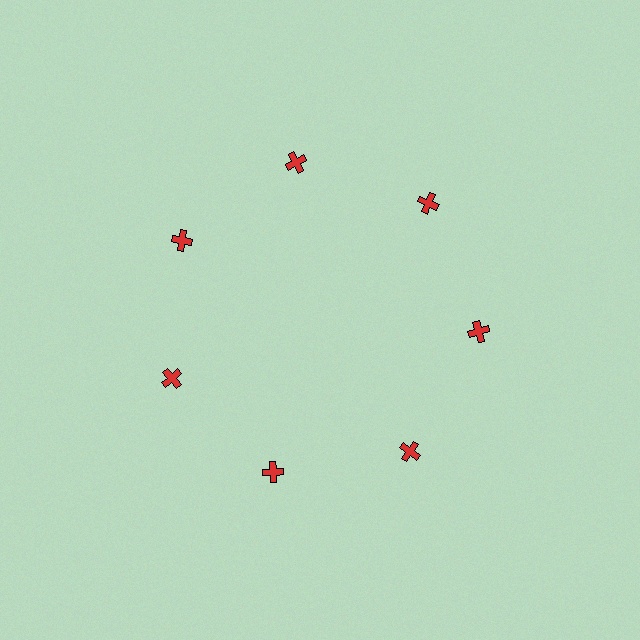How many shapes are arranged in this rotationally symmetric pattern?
There are 7 shapes, arranged in 7 groups of 1.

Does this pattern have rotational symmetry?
Yes, this pattern has 7-fold rotational symmetry. It looks the same after rotating 51 degrees around the center.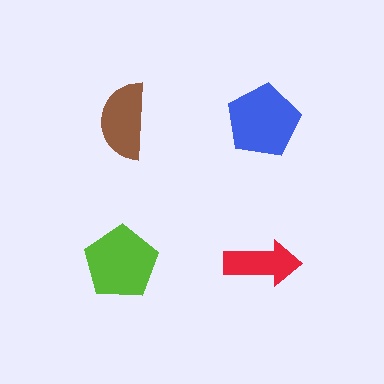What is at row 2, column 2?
A red arrow.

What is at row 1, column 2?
A blue pentagon.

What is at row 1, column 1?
A brown semicircle.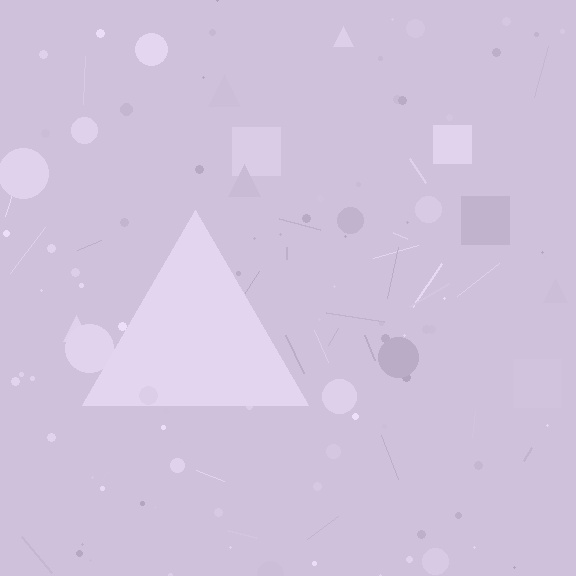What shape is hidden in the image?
A triangle is hidden in the image.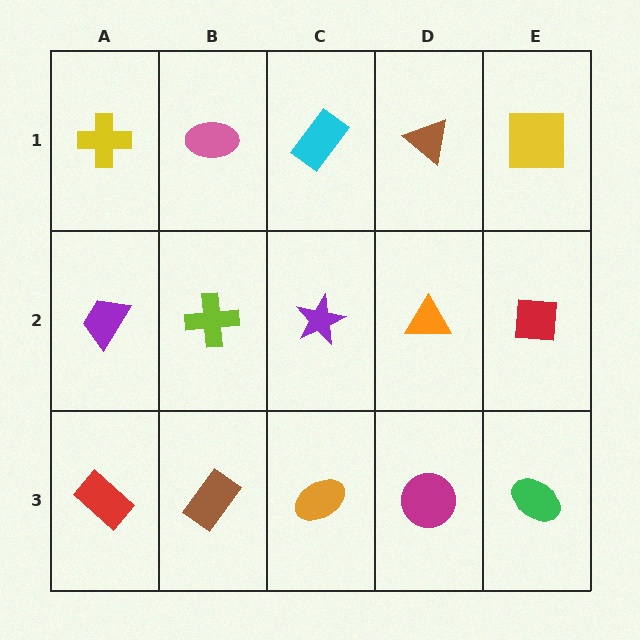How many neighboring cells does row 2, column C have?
4.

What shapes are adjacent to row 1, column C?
A purple star (row 2, column C), a pink ellipse (row 1, column B), a brown triangle (row 1, column D).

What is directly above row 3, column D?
An orange triangle.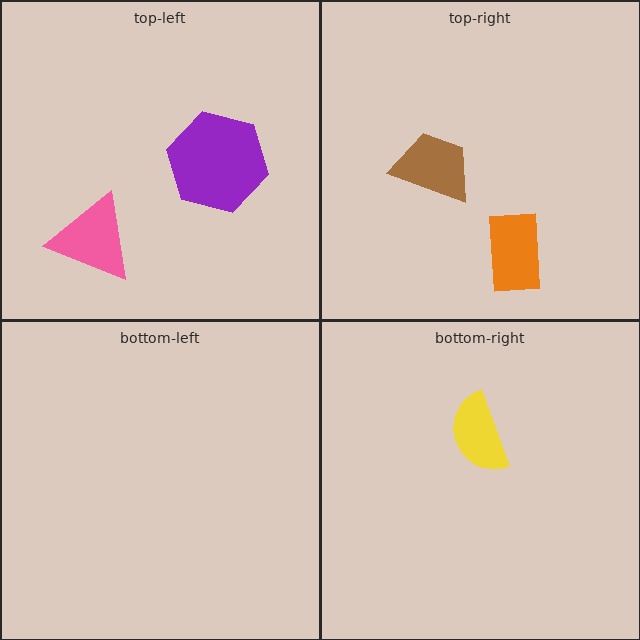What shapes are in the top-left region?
The pink triangle, the purple hexagon.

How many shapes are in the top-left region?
2.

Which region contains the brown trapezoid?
The top-right region.